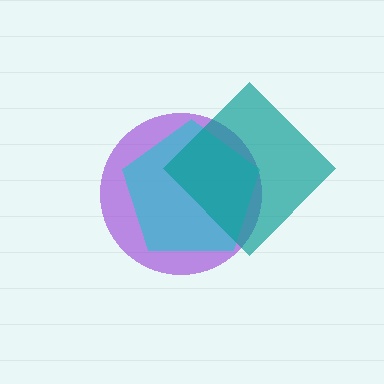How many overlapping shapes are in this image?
There are 3 overlapping shapes in the image.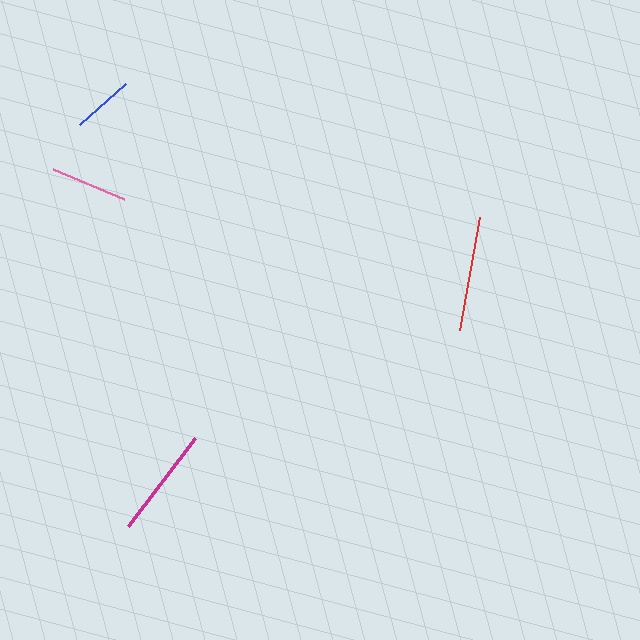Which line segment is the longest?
The red line is the longest at approximately 115 pixels.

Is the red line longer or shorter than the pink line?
The red line is longer than the pink line.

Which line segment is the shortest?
The blue line is the shortest at approximately 62 pixels.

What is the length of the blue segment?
The blue segment is approximately 62 pixels long.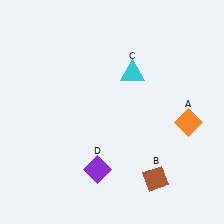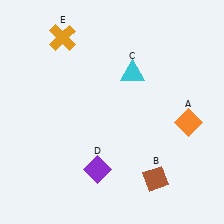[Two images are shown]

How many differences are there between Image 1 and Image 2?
There is 1 difference between the two images.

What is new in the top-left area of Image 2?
An orange cross (E) was added in the top-left area of Image 2.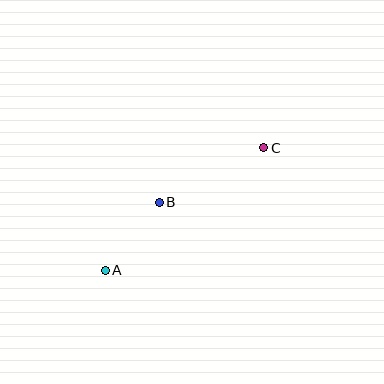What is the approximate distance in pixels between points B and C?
The distance between B and C is approximately 118 pixels.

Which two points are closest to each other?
Points A and B are closest to each other.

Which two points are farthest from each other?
Points A and C are farthest from each other.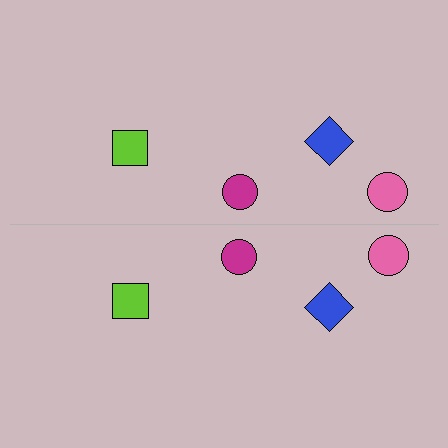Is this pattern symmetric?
Yes, this pattern has bilateral (reflection) symmetry.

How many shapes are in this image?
There are 8 shapes in this image.